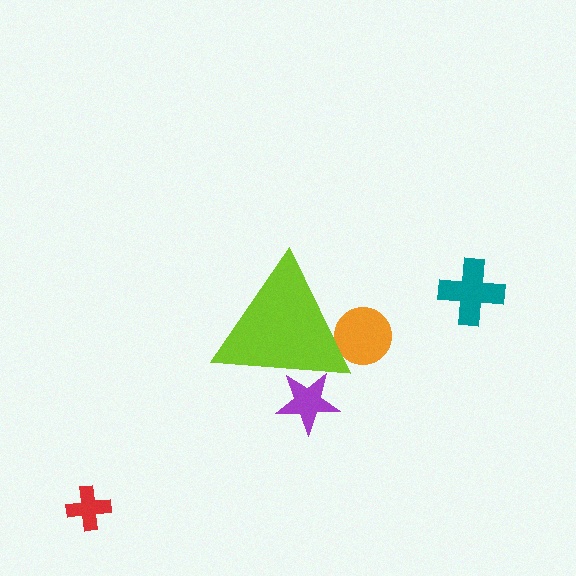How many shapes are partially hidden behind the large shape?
2 shapes are partially hidden.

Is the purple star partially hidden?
Yes, the purple star is partially hidden behind the lime triangle.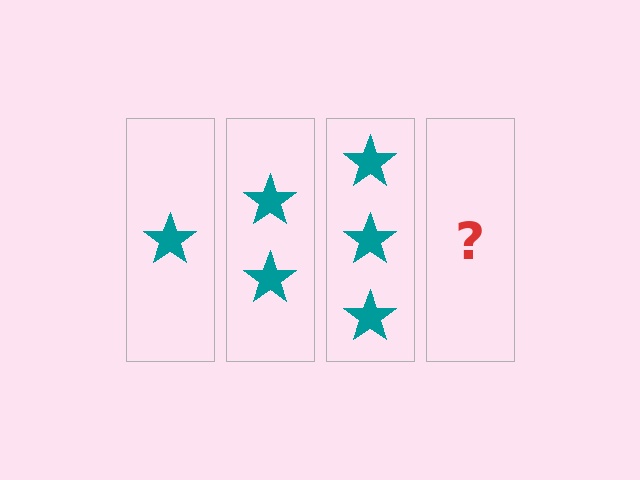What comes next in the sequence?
The next element should be 4 stars.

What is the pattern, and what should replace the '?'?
The pattern is that each step adds one more star. The '?' should be 4 stars.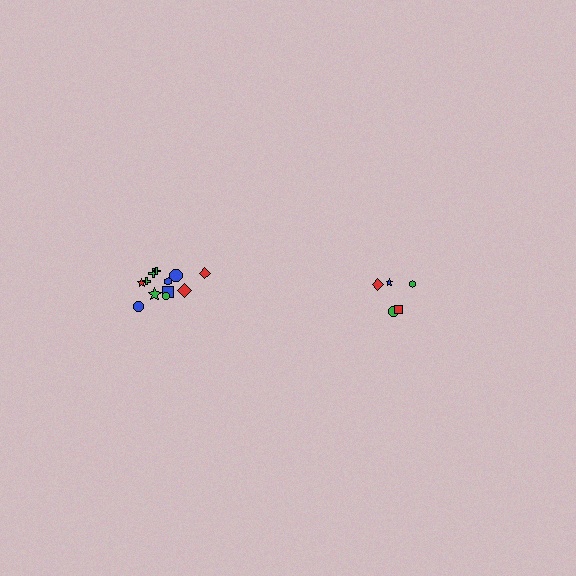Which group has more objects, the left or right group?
The left group.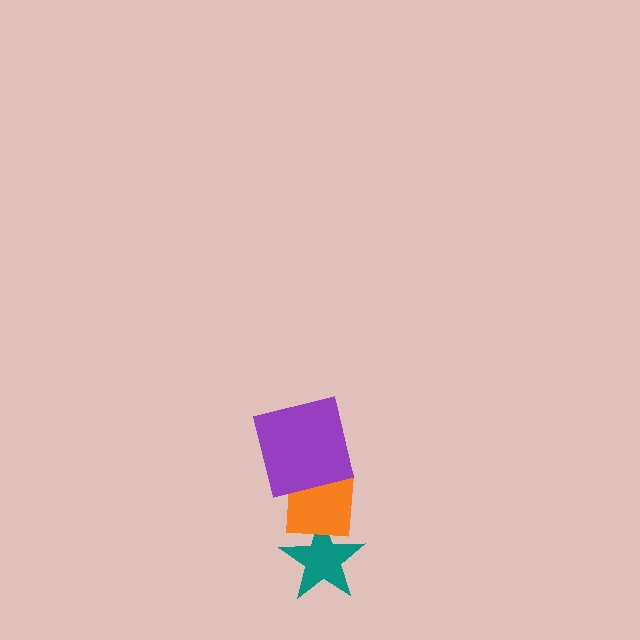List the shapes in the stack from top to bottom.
From top to bottom: the purple square, the orange square, the teal star.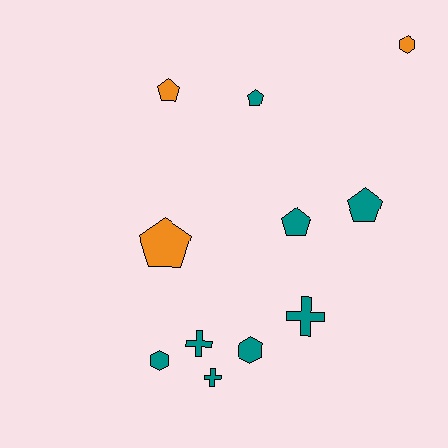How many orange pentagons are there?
There are 2 orange pentagons.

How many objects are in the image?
There are 11 objects.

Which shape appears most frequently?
Pentagon, with 5 objects.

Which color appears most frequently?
Teal, with 8 objects.